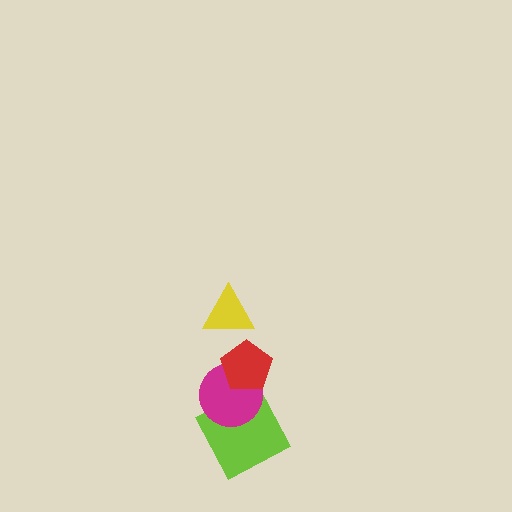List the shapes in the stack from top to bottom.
From top to bottom: the yellow triangle, the red pentagon, the magenta circle, the lime square.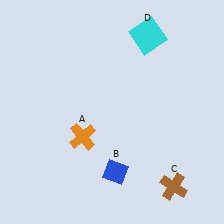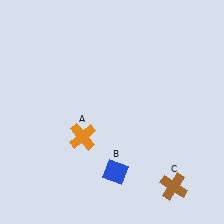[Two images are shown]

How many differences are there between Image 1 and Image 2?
There is 1 difference between the two images.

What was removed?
The cyan square (D) was removed in Image 2.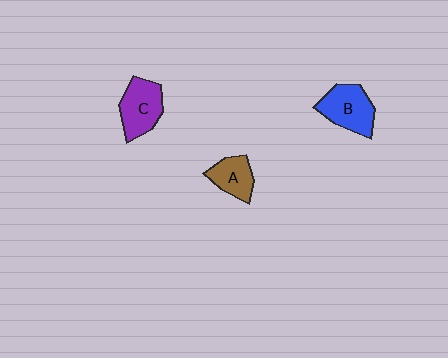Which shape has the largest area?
Shape B (blue).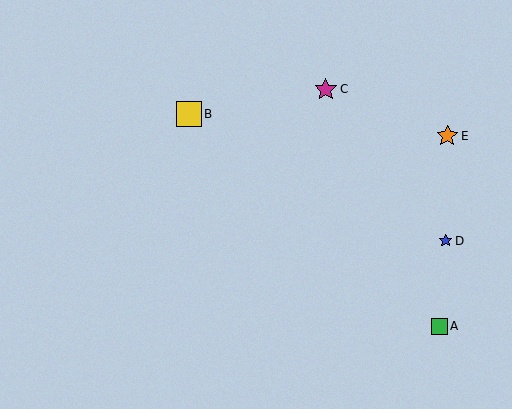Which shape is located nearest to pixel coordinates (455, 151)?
The orange star (labeled E) at (447, 136) is nearest to that location.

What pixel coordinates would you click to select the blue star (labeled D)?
Click at (446, 241) to select the blue star D.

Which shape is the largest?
The yellow square (labeled B) is the largest.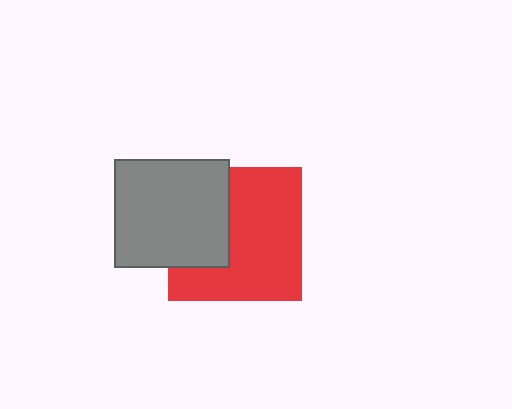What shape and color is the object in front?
The object in front is a gray rectangle.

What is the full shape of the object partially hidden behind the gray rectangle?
The partially hidden object is a red square.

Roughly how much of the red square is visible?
Most of it is visible (roughly 65%).